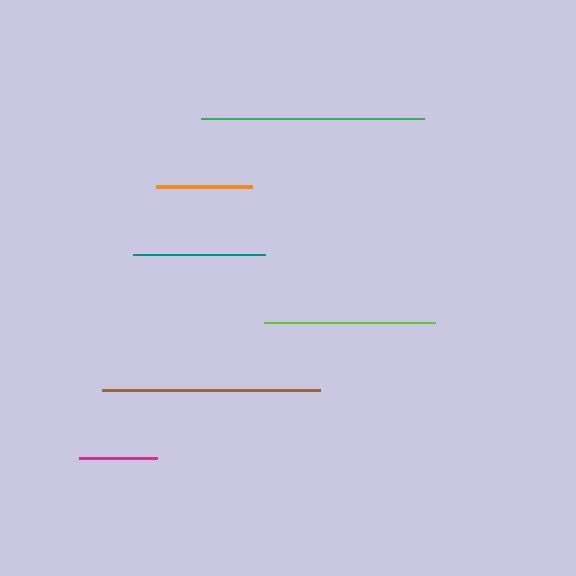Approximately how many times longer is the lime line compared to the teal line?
The lime line is approximately 1.3 times the length of the teal line.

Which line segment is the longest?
The green line is the longest at approximately 223 pixels.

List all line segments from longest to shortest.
From longest to shortest: green, brown, lime, teal, orange, magenta.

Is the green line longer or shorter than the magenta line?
The green line is longer than the magenta line.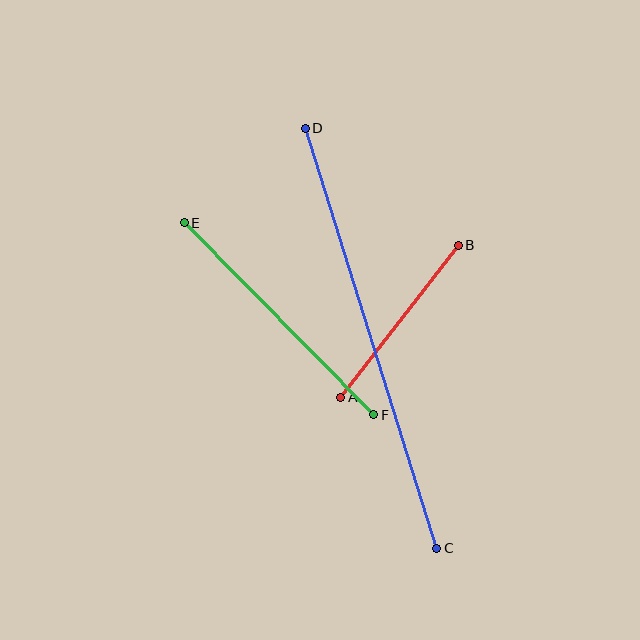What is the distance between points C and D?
The distance is approximately 440 pixels.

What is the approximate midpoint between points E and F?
The midpoint is at approximately (279, 319) pixels.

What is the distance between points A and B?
The distance is approximately 192 pixels.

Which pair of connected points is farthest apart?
Points C and D are farthest apart.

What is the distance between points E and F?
The distance is approximately 270 pixels.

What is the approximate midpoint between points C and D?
The midpoint is at approximately (371, 338) pixels.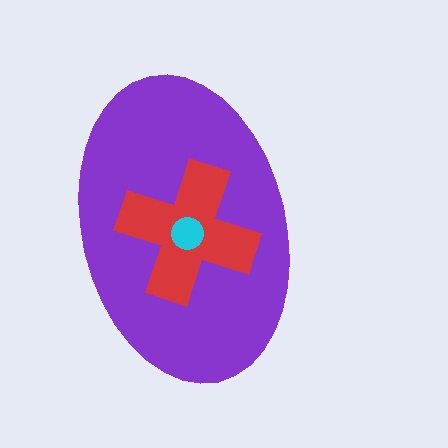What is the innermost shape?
The cyan circle.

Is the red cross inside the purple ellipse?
Yes.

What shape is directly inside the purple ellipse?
The red cross.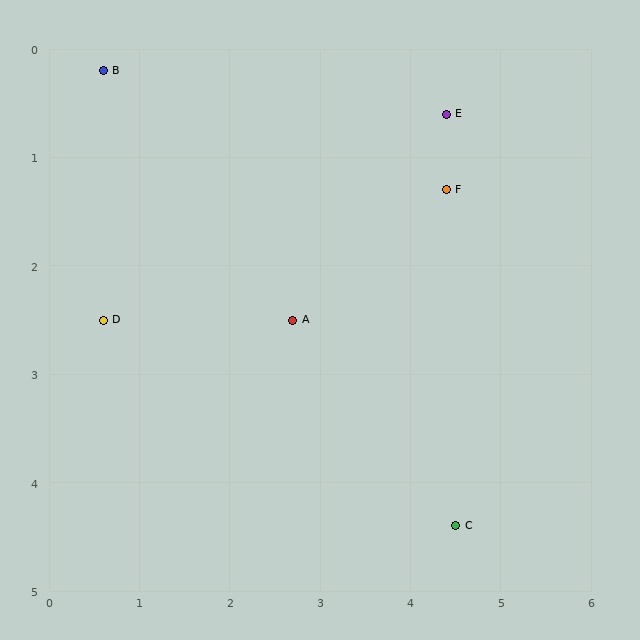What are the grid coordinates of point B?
Point B is at approximately (0.6, 0.2).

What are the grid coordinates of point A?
Point A is at approximately (2.7, 2.5).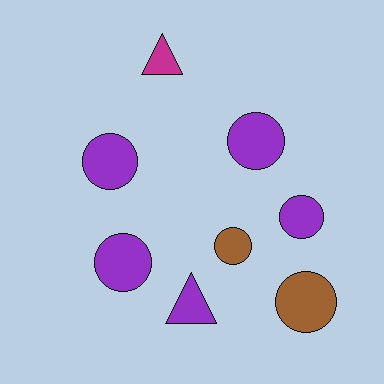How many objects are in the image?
There are 8 objects.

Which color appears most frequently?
Purple, with 5 objects.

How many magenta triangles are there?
There is 1 magenta triangle.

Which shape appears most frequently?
Circle, with 6 objects.